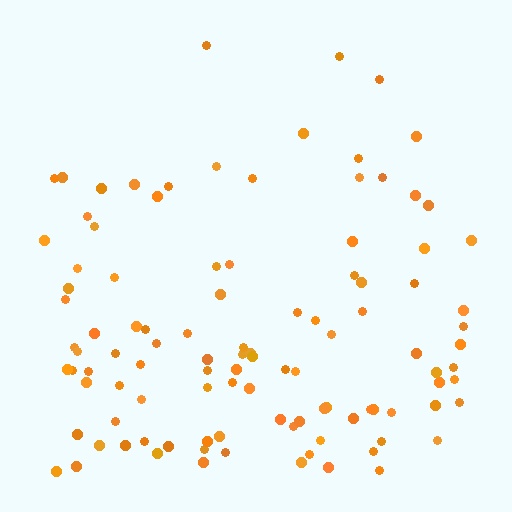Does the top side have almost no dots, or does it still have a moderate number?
Still a moderate number, just noticeably fewer than the bottom.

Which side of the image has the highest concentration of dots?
The bottom.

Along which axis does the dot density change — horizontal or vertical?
Vertical.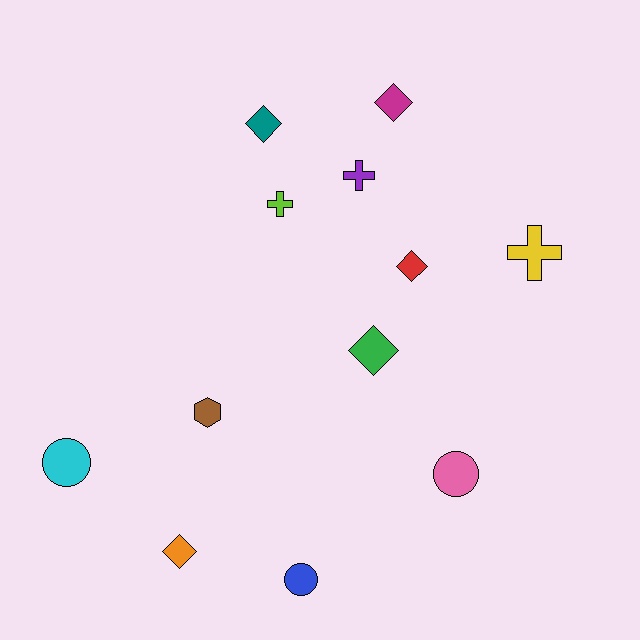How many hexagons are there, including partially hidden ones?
There is 1 hexagon.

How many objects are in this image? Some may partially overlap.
There are 12 objects.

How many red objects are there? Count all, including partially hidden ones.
There is 1 red object.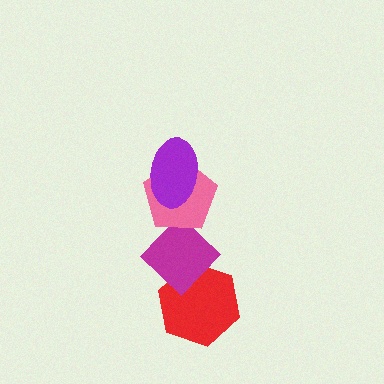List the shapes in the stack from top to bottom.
From top to bottom: the purple ellipse, the pink pentagon, the magenta diamond, the red hexagon.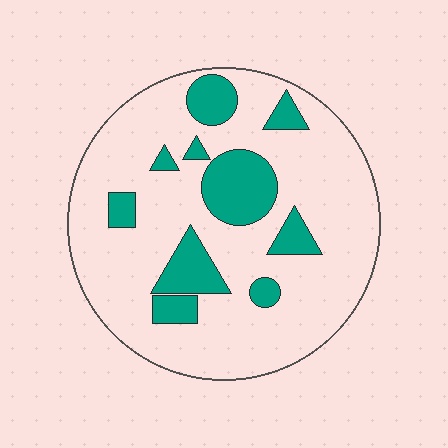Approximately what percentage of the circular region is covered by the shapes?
Approximately 20%.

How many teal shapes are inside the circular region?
10.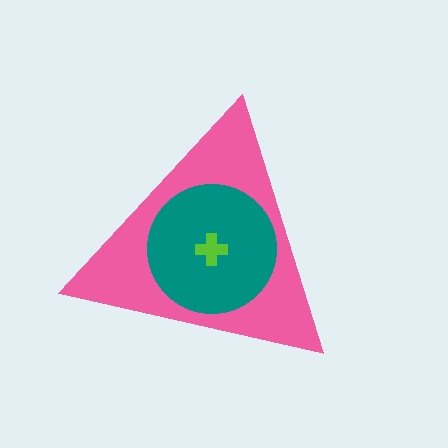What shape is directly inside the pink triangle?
The teal circle.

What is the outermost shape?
The pink triangle.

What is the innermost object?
The lime cross.